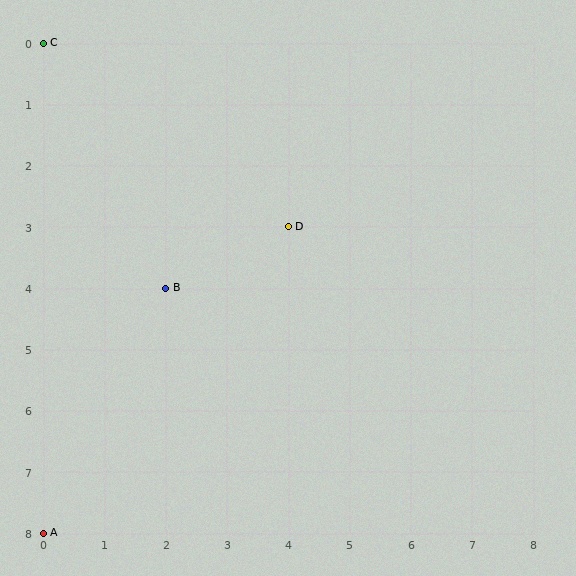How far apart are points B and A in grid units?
Points B and A are 2 columns and 4 rows apart (about 4.5 grid units diagonally).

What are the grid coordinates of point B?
Point B is at grid coordinates (2, 4).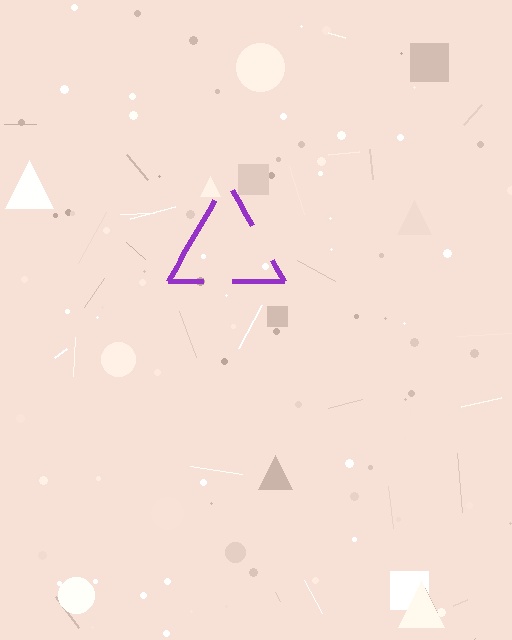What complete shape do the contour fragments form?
The contour fragments form a triangle.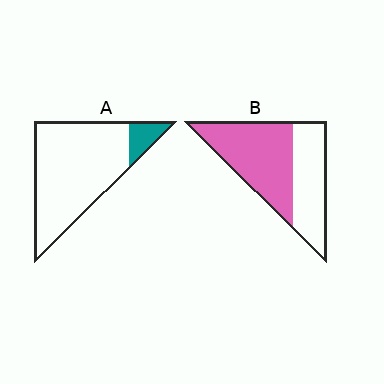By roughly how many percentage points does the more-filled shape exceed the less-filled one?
By roughly 45 percentage points (B over A).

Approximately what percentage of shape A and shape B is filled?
A is approximately 10% and B is approximately 60%.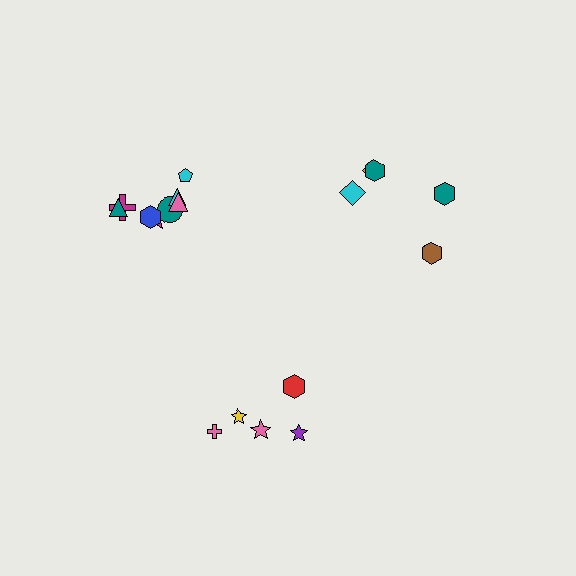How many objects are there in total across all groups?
There are 18 objects.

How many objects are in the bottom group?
There are 5 objects.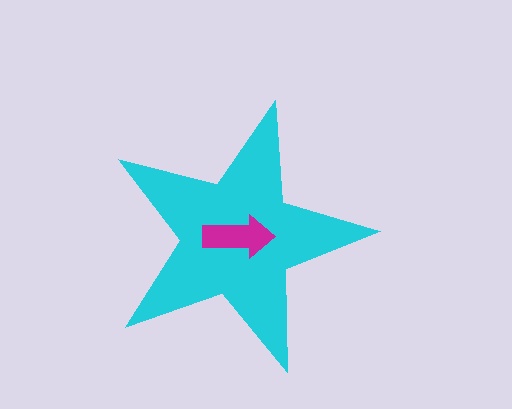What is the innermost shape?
The magenta arrow.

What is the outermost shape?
The cyan star.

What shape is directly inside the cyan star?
The magenta arrow.